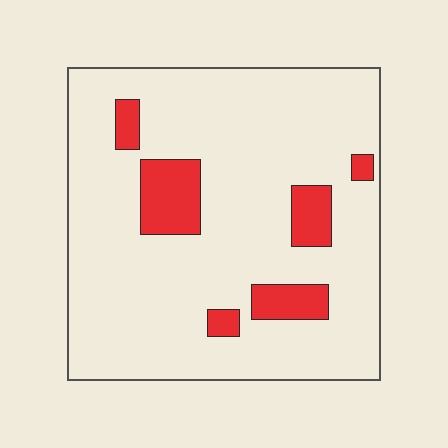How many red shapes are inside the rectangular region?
6.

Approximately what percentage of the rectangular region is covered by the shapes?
Approximately 15%.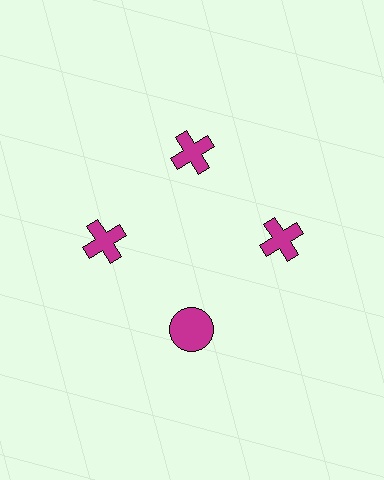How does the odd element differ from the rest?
It has a different shape: circle instead of cross.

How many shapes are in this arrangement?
There are 4 shapes arranged in a ring pattern.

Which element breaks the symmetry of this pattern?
The magenta circle at roughly the 6 o'clock position breaks the symmetry. All other shapes are magenta crosses.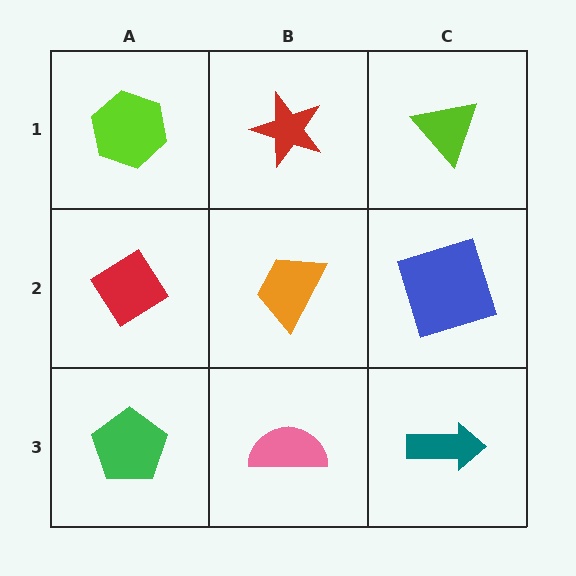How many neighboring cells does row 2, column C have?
3.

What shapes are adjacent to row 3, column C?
A blue square (row 2, column C), a pink semicircle (row 3, column B).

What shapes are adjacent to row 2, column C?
A lime triangle (row 1, column C), a teal arrow (row 3, column C), an orange trapezoid (row 2, column B).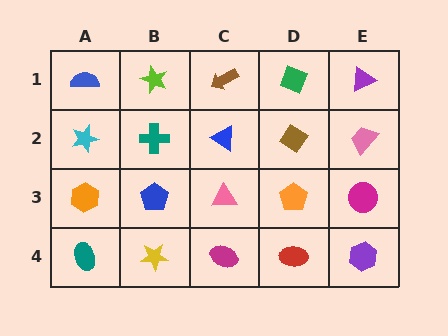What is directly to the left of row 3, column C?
A blue pentagon.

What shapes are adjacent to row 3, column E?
A pink trapezoid (row 2, column E), a purple hexagon (row 4, column E), an orange pentagon (row 3, column D).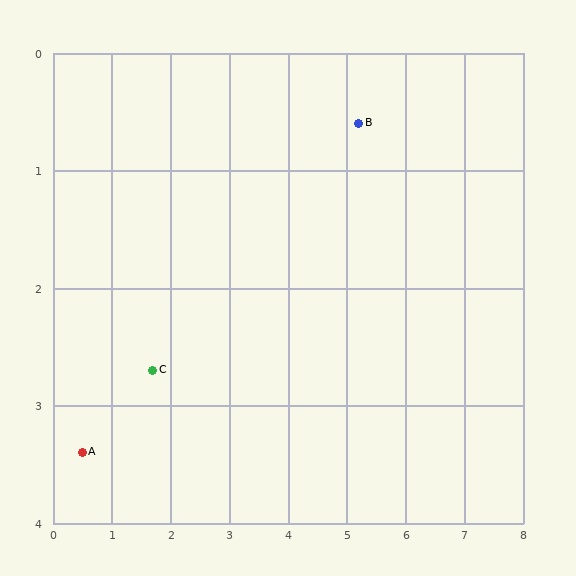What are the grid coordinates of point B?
Point B is at approximately (5.2, 0.6).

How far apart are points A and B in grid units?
Points A and B are about 5.5 grid units apart.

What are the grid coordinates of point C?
Point C is at approximately (1.7, 2.7).